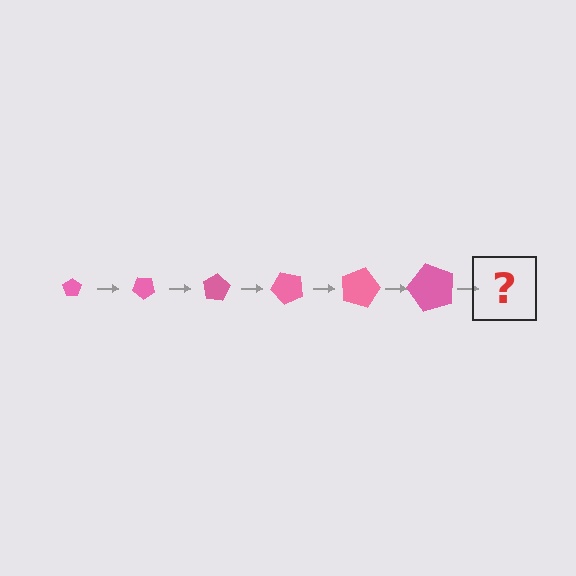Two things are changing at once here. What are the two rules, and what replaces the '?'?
The two rules are that the pentagon grows larger each step and it rotates 40 degrees each step. The '?' should be a pentagon, larger than the previous one and rotated 240 degrees from the start.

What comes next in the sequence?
The next element should be a pentagon, larger than the previous one and rotated 240 degrees from the start.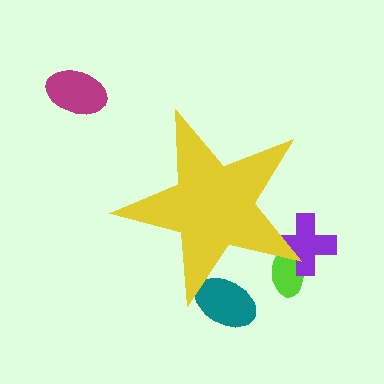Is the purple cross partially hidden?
Yes, the purple cross is partially hidden behind the yellow star.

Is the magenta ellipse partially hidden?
No, the magenta ellipse is fully visible.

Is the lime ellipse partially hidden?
Yes, the lime ellipse is partially hidden behind the yellow star.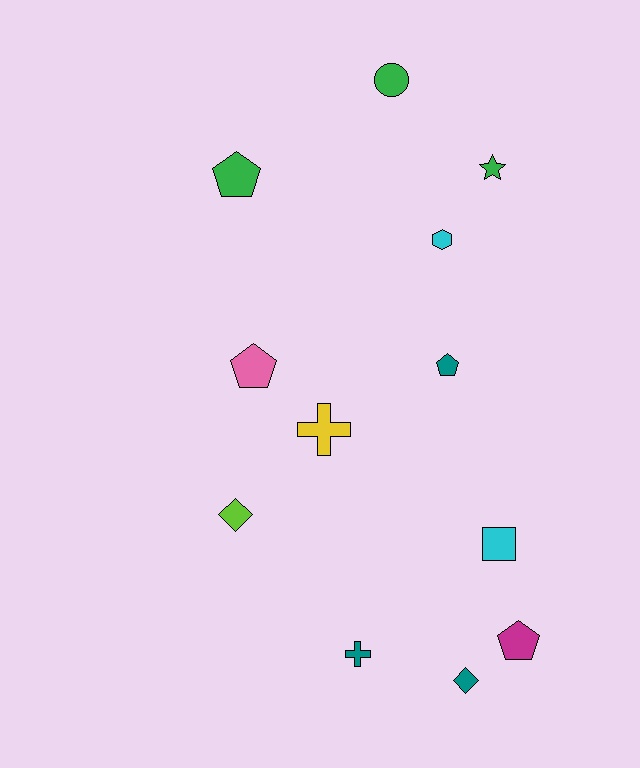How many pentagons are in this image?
There are 4 pentagons.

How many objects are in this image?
There are 12 objects.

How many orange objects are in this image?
There are no orange objects.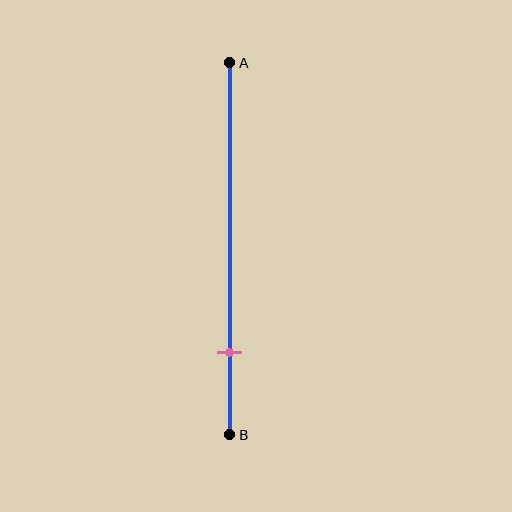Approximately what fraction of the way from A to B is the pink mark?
The pink mark is approximately 80% of the way from A to B.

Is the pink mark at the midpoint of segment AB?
No, the mark is at about 80% from A, not at the 50% midpoint.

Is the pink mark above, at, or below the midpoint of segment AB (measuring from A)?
The pink mark is below the midpoint of segment AB.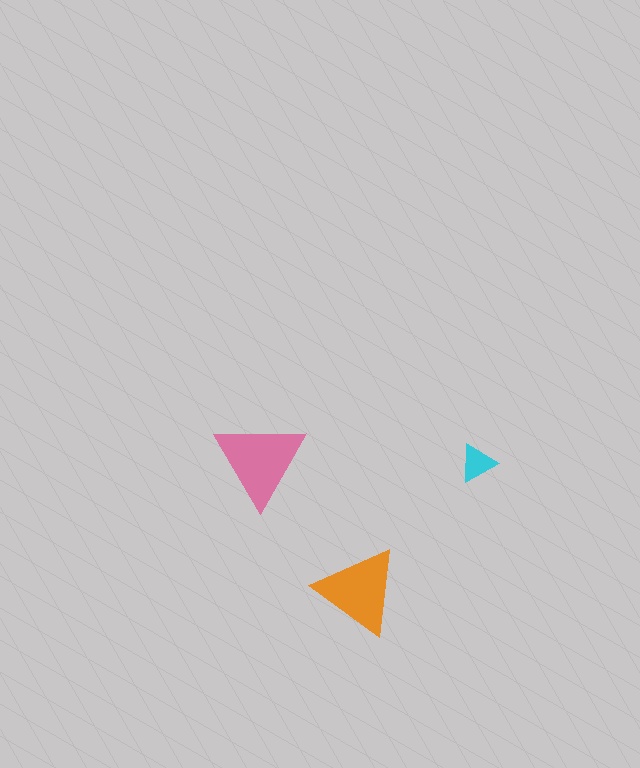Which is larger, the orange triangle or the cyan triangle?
The orange one.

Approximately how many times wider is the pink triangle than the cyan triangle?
About 2.5 times wider.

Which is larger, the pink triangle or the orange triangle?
The pink one.